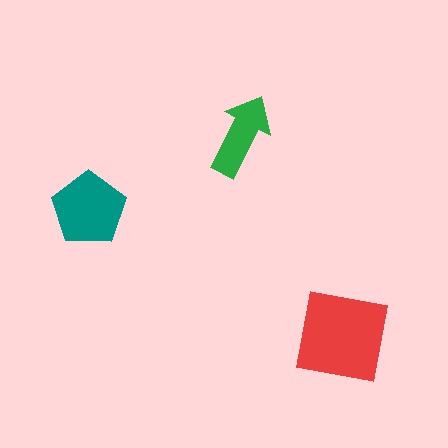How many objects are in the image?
There are 3 objects in the image.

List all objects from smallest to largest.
The green arrow, the teal pentagon, the red square.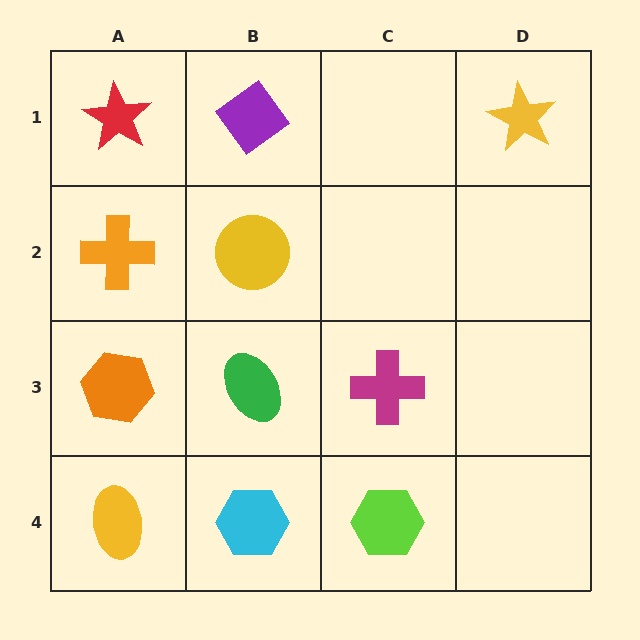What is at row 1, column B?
A purple diamond.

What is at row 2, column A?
An orange cross.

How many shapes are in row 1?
3 shapes.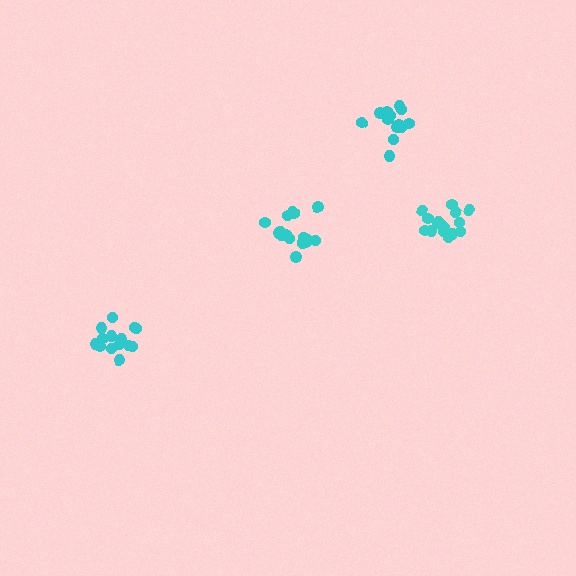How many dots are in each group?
Group 1: 18 dots, Group 2: 14 dots, Group 3: 17 dots, Group 4: 14 dots (63 total).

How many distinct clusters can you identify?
There are 4 distinct clusters.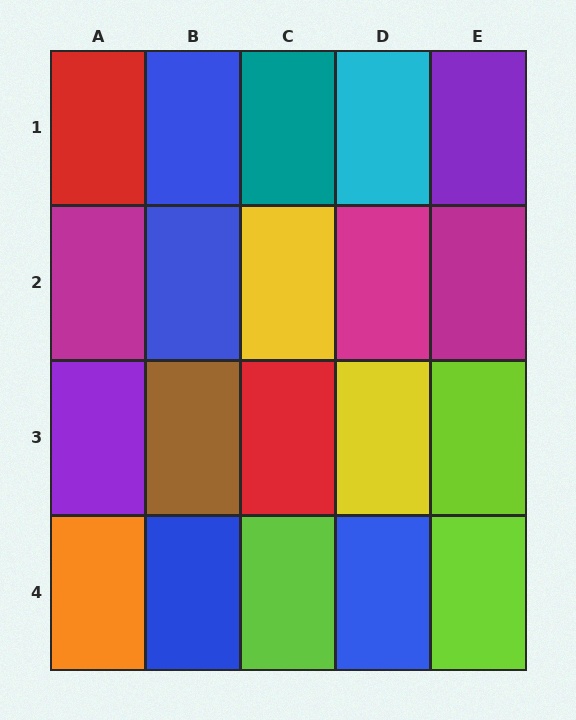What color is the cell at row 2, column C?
Yellow.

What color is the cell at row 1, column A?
Red.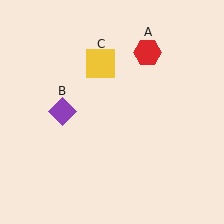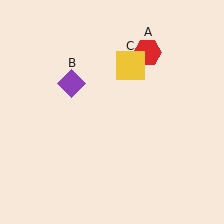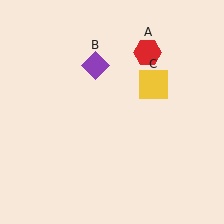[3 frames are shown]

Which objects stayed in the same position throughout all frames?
Red hexagon (object A) remained stationary.